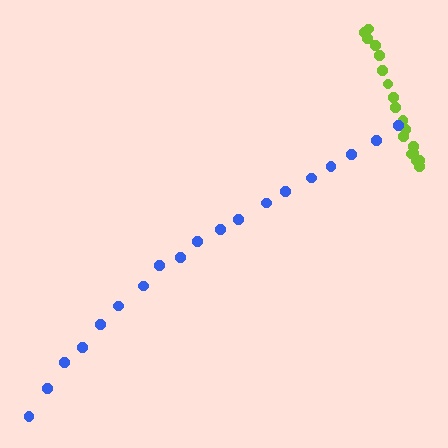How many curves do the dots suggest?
There are 2 distinct paths.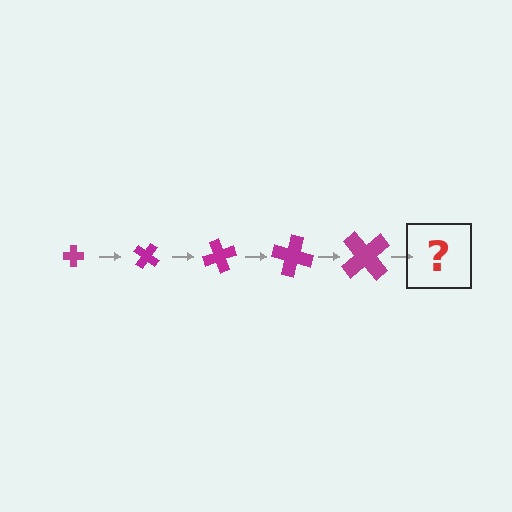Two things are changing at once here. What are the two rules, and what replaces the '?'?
The two rules are that the cross grows larger each step and it rotates 35 degrees each step. The '?' should be a cross, larger than the previous one and rotated 175 degrees from the start.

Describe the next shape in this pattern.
It should be a cross, larger than the previous one and rotated 175 degrees from the start.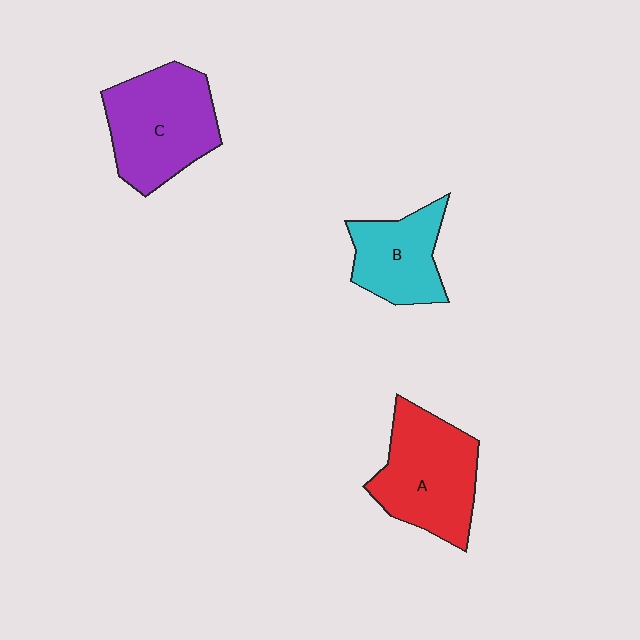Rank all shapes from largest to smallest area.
From largest to smallest: C (purple), A (red), B (cyan).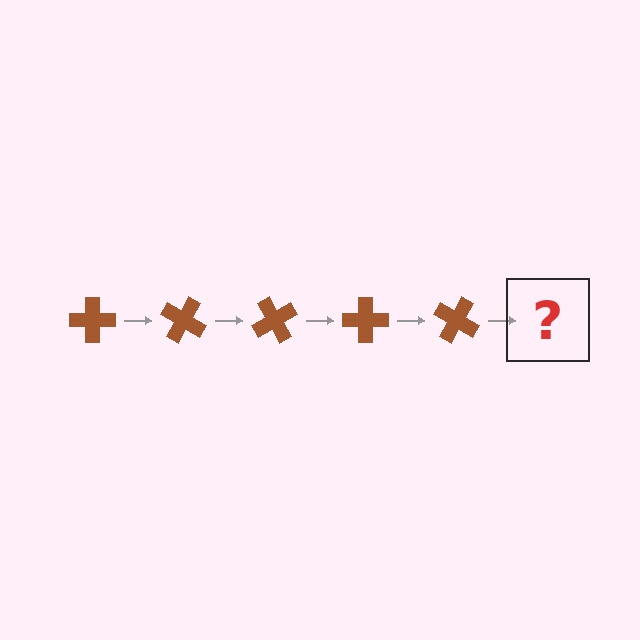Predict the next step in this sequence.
The next step is a brown cross rotated 150 degrees.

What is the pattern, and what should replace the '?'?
The pattern is that the cross rotates 30 degrees each step. The '?' should be a brown cross rotated 150 degrees.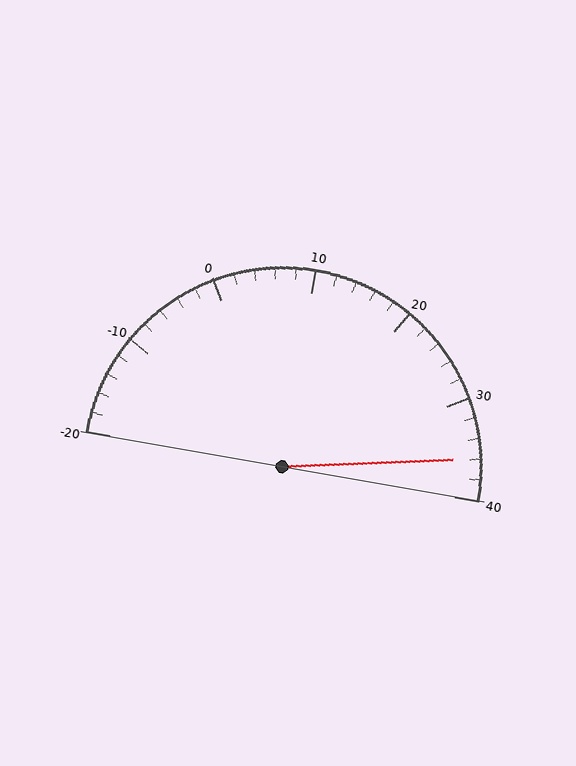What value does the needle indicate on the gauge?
The needle indicates approximately 36.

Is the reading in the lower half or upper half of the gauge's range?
The reading is in the upper half of the range (-20 to 40).